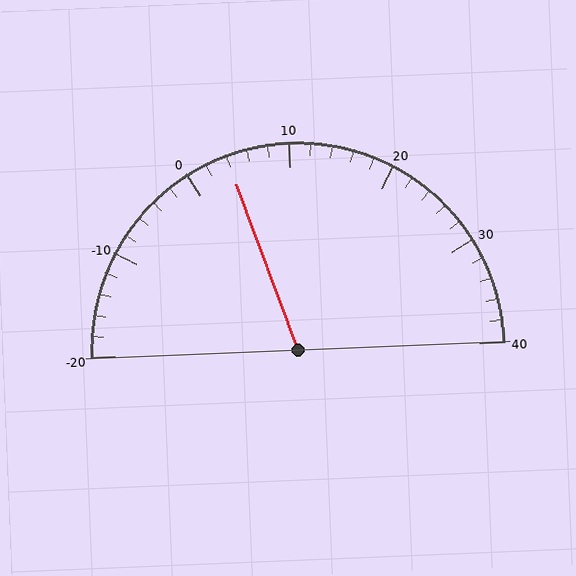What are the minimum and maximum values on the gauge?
The gauge ranges from -20 to 40.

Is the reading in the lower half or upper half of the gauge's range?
The reading is in the lower half of the range (-20 to 40).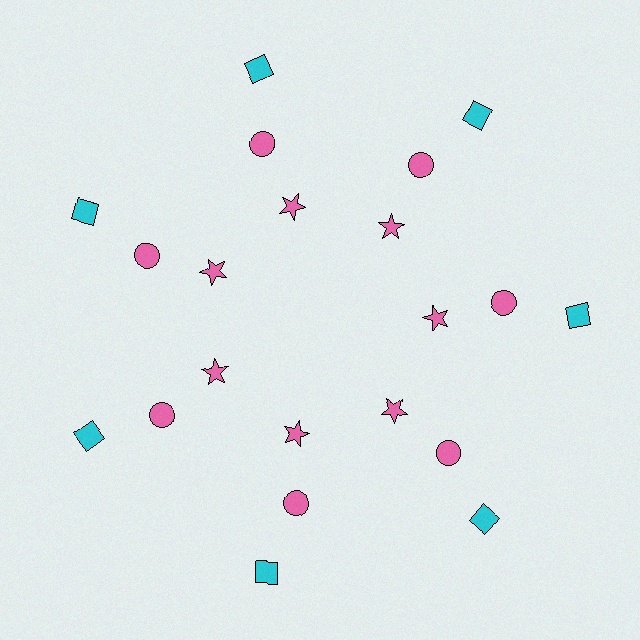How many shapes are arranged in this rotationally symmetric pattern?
There are 21 shapes, arranged in 7 groups of 3.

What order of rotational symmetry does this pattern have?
This pattern has 7-fold rotational symmetry.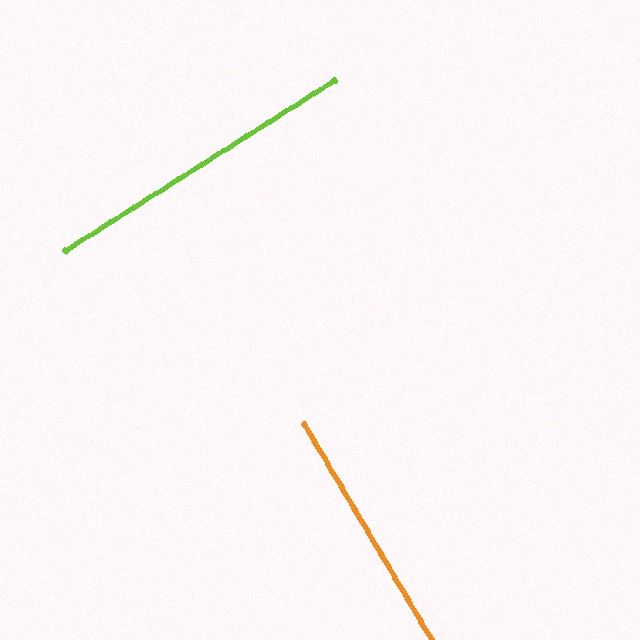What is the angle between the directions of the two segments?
Approximately 88 degrees.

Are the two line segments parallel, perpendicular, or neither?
Perpendicular — they meet at approximately 88°.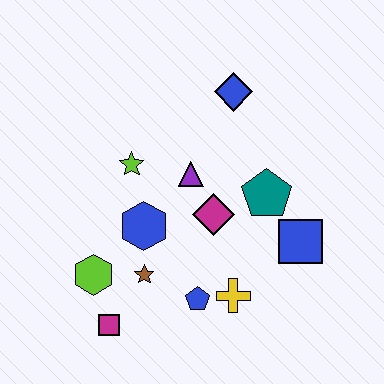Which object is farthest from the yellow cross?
The blue diamond is farthest from the yellow cross.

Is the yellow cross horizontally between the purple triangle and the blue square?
Yes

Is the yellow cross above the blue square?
No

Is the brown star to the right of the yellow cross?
No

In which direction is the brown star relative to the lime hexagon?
The brown star is to the right of the lime hexagon.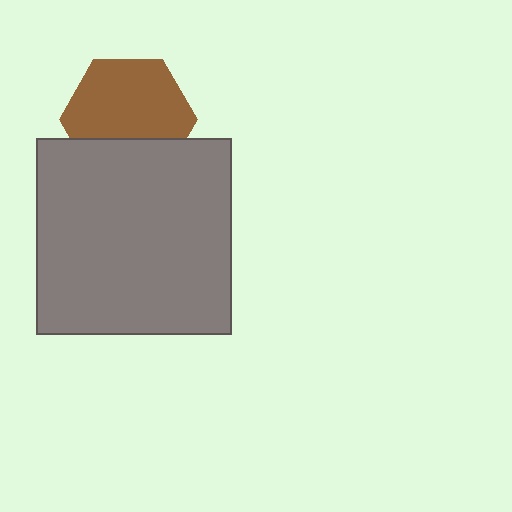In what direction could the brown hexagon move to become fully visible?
The brown hexagon could move up. That would shift it out from behind the gray square entirely.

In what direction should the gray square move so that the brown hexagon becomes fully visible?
The gray square should move down. That is the shortest direction to clear the overlap and leave the brown hexagon fully visible.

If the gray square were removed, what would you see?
You would see the complete brown hexagon.